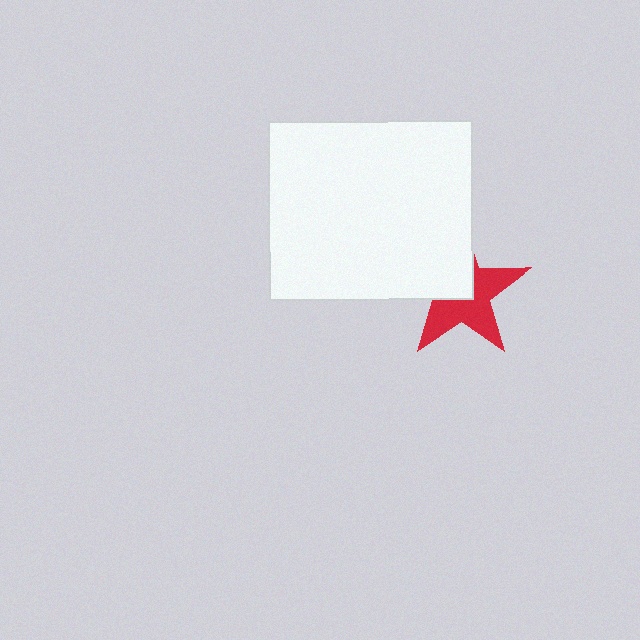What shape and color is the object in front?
The object in front is a white rectangle.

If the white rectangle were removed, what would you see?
You would see the complete red star.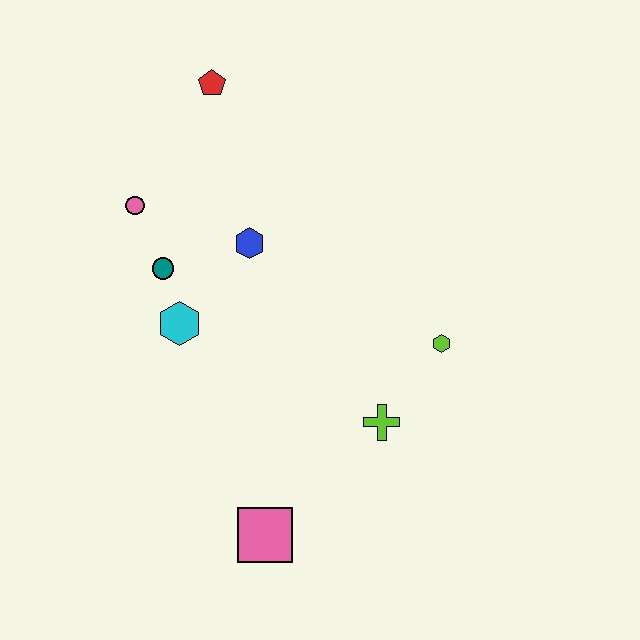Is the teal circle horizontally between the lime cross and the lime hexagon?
No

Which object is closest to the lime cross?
The lime hexagon is closest to the lime cross.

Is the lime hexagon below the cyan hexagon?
Yes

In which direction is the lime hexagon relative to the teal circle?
The lime hexagon is to the right of the teal circle.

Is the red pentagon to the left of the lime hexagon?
Yes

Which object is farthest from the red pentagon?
The pink square is farthest from the red pentagon.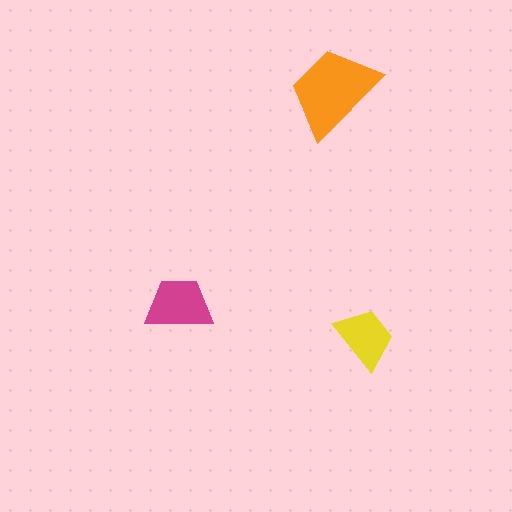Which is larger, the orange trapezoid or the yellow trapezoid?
The orange one.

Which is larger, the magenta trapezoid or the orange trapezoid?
The orange one.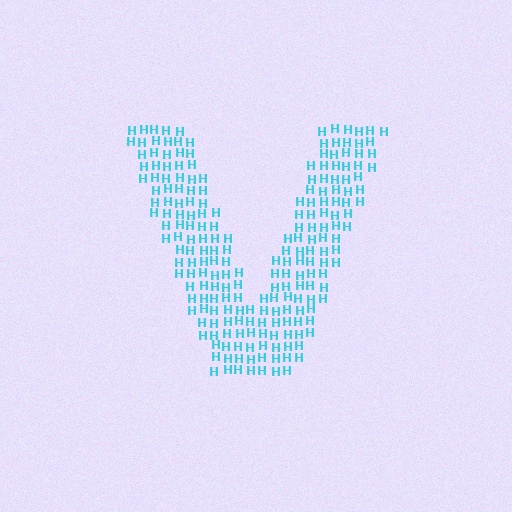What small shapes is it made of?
It is made of small letter H's.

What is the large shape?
The large shape is the letter V.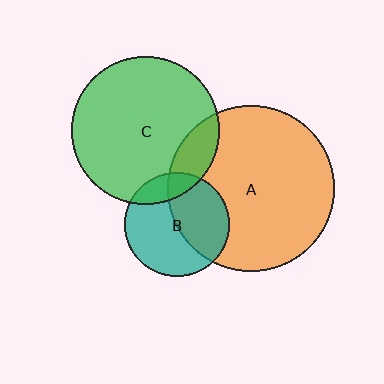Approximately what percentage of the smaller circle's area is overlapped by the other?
Approximately 45%.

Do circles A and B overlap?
Yes.